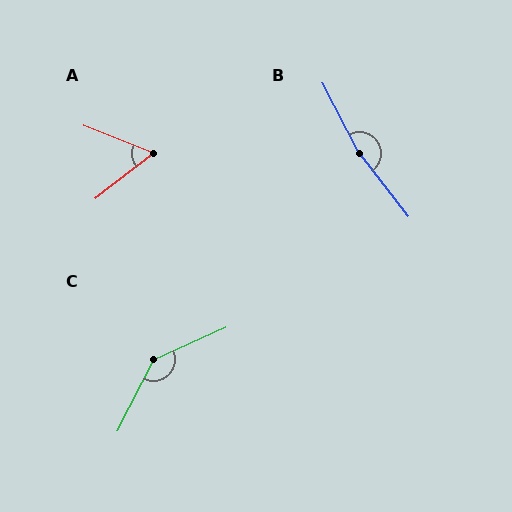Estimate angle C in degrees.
Approximately 142 degrees.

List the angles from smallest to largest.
A (60°), C (142°), B (169°).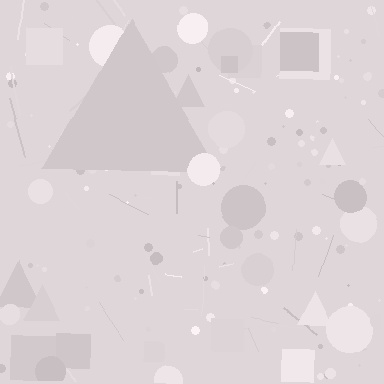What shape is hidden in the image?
A triangle is hidden in the image.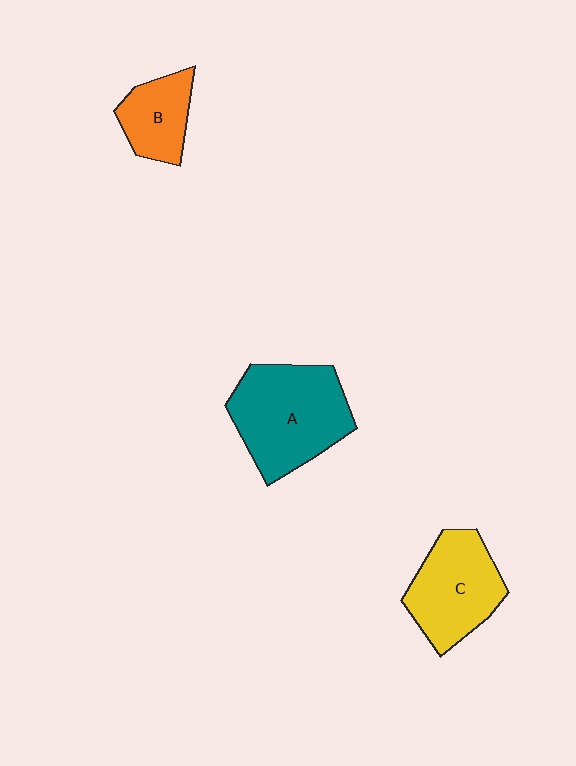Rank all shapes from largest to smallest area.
From largest to smallest: A (teal), C (yellow), B (orange).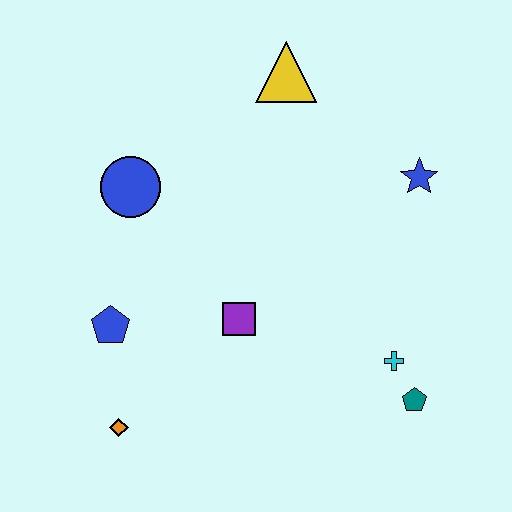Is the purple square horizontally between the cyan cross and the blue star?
No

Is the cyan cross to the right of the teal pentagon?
No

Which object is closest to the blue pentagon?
The orange diamond is closest to the blue pentagon.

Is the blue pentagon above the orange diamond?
Yes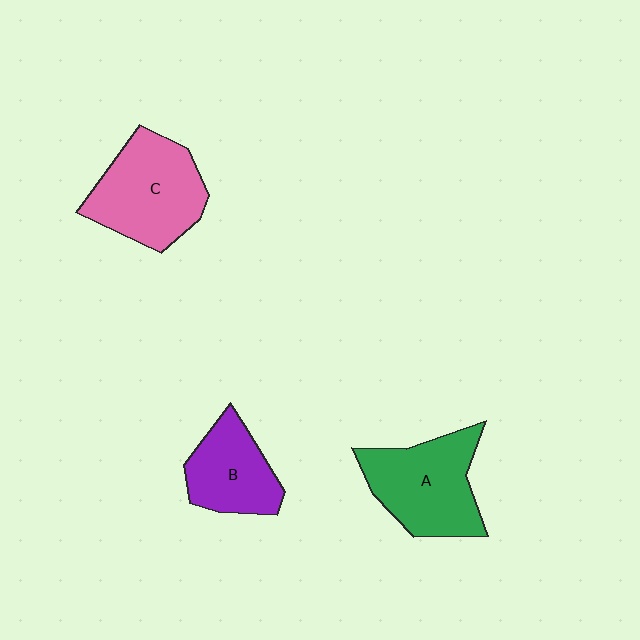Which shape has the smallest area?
Shape B (purple).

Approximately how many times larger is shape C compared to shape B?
Approximately 1.4 times.